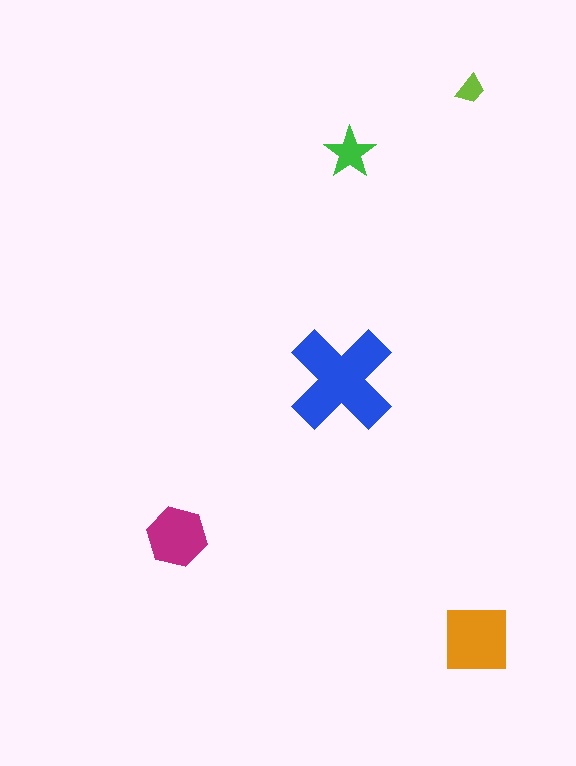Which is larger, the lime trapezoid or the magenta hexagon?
The magenta hexagon.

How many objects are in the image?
There are 5 objects in the image.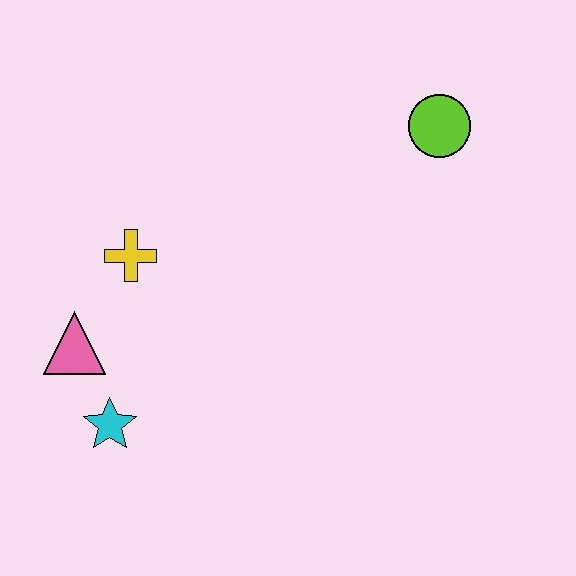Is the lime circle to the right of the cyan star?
Yes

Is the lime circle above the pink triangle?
Yes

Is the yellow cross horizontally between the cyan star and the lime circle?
Yes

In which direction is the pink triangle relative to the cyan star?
The pink triangle is above the cyan star.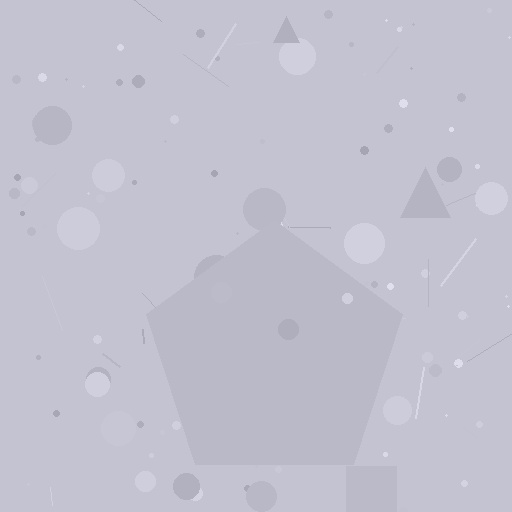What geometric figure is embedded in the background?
A pentagon is embedded in the background.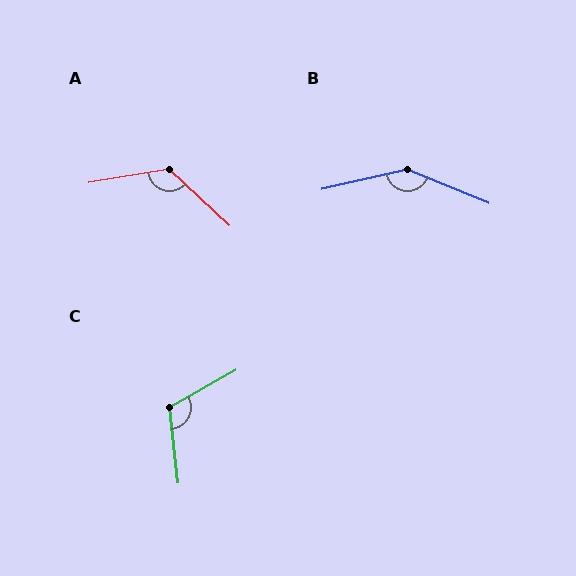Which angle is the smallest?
C, at approximately 113 degrees.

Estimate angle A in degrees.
Approximately 128 degrees.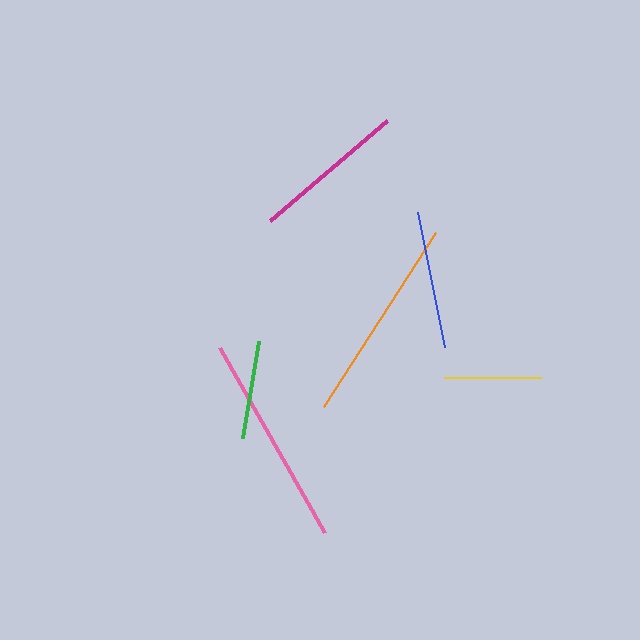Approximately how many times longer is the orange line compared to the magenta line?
The orange line is approximately 1.3 times the length of the magenta line.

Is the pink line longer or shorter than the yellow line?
The pink line is longer than the yellow line.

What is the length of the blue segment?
The blue segment is approximately 137 pixels long.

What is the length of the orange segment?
The orange segment is approximately 207 pixels long.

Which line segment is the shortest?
The yellow line is the shortest at approximately 96 pixels.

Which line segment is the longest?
The pink line is the longest at approximately 212 pixels.